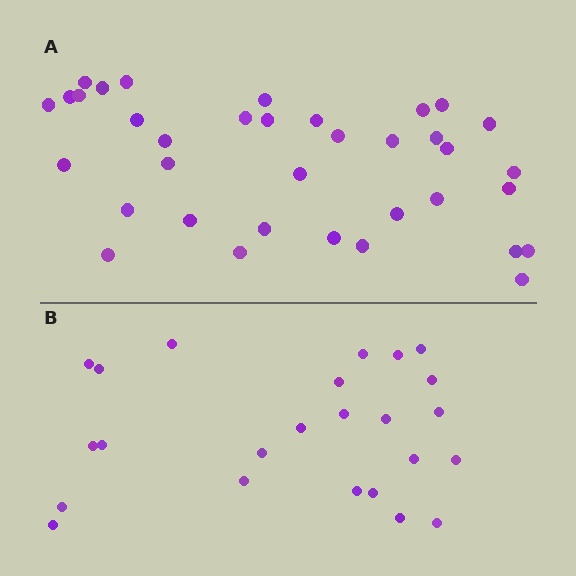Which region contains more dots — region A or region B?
Region A (the top region) has more dots.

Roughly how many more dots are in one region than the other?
Region A has roughly 12 or so more dots than region B.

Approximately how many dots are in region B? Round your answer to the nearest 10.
About 20 dots. (The exact count is 24, which rounds to 20.)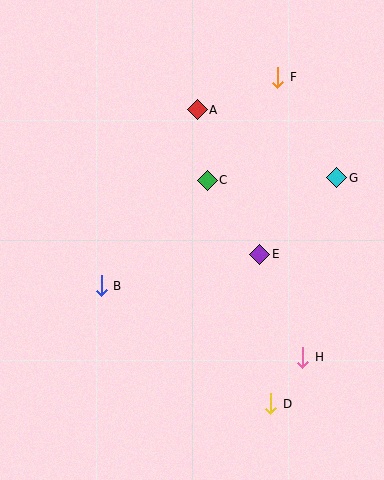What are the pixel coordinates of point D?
Point D is at (271, 404).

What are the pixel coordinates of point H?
Point H is at (303, 357).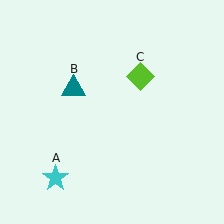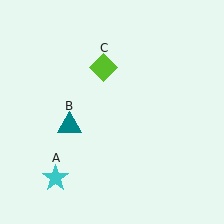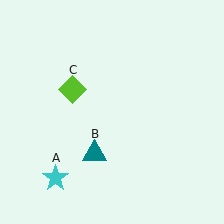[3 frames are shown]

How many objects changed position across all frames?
2 objects changed position: teal triangle (object B), lime diamond (object C).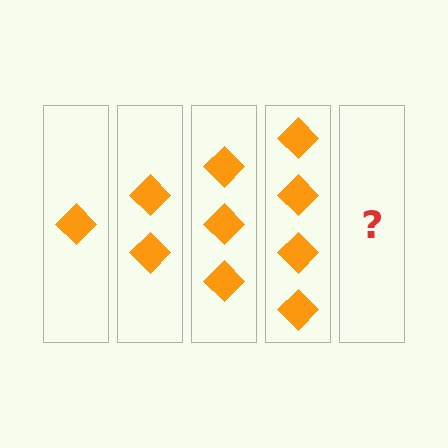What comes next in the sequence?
The next element should be 5 diamonds.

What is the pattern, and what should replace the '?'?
The pattern is that each step adds one more diamond. The '?' should be 5 diamonds.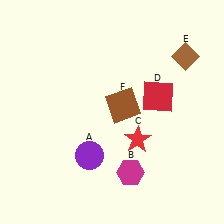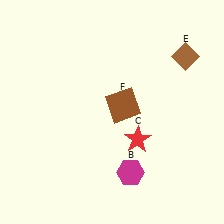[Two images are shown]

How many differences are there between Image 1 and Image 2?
There are 2 differences between the two images.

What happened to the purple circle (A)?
The purple circle (A) was removed in Image 2. It was in the bottom-left area of Image 1.